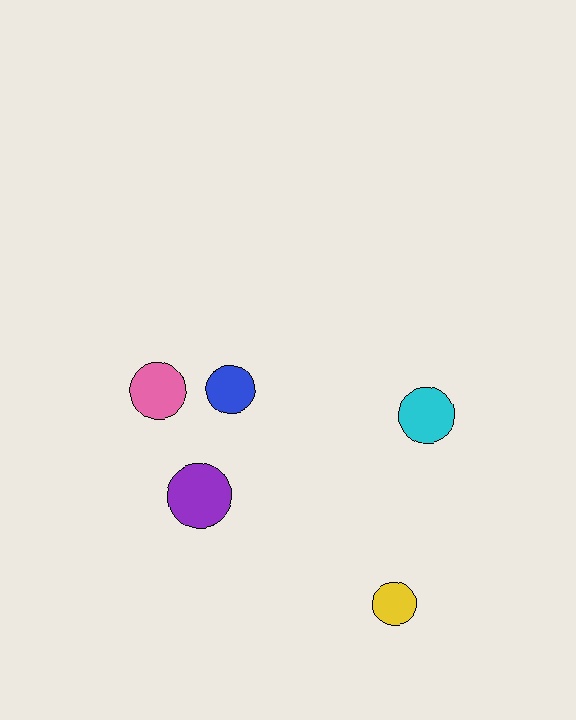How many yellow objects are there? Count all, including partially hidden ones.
There is 1 yellow object.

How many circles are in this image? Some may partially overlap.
There are 5 circles.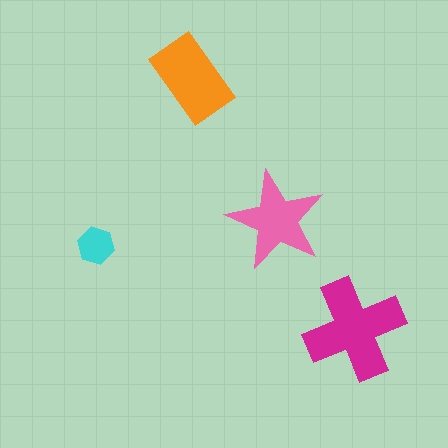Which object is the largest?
The magenta cross.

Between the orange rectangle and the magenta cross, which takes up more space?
The magenta cross.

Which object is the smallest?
The cyan hexagon.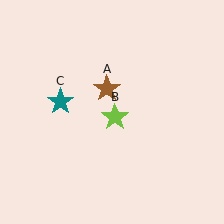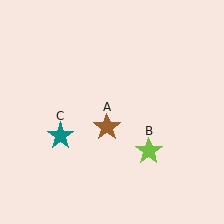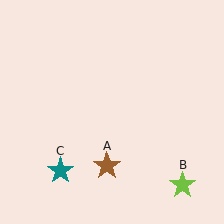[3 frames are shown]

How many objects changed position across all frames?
3 objects changed position: brown star (object A), lime star (object B), teal star (object C).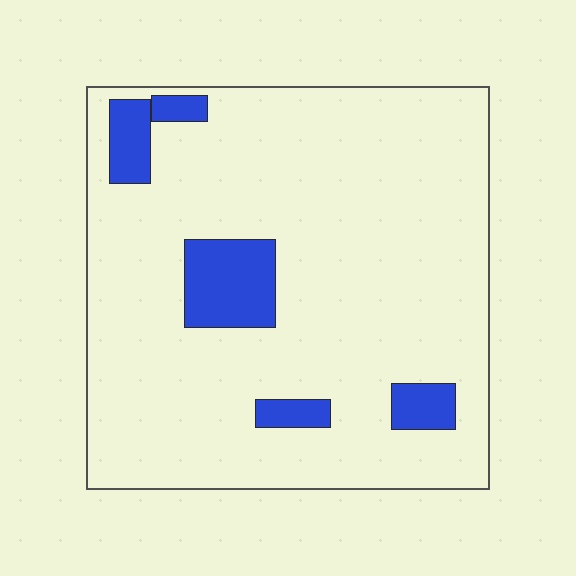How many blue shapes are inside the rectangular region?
5.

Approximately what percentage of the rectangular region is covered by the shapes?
Approximately 10%.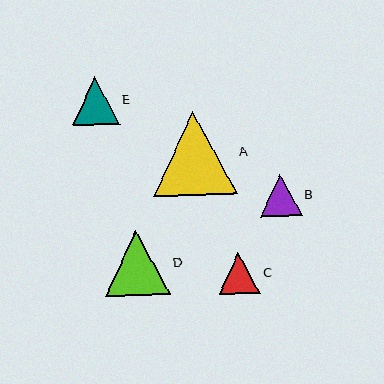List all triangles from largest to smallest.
From largest to smallest: A, D, E, B, C.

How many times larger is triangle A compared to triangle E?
Triangle A is approximately 1.8 times the size of triangle E.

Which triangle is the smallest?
Triangle C is the smallest with a size of approximately 41 pixels.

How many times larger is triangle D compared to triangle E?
Triangle D is approximately 1.4 times the size of triangle E.